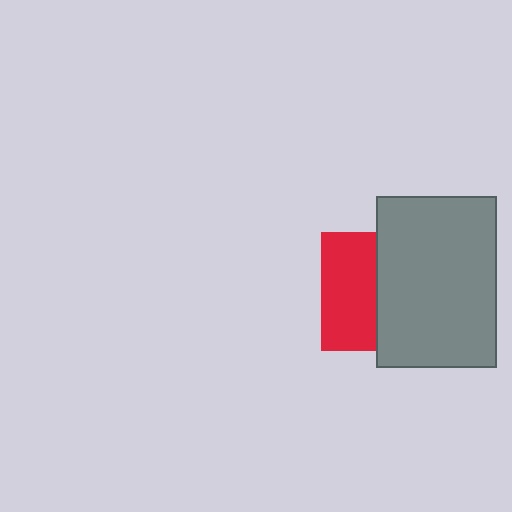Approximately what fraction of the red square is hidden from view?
Roughly 55% of the red square is hidden behind the gray rectangle.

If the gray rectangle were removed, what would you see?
You would see the complete red square.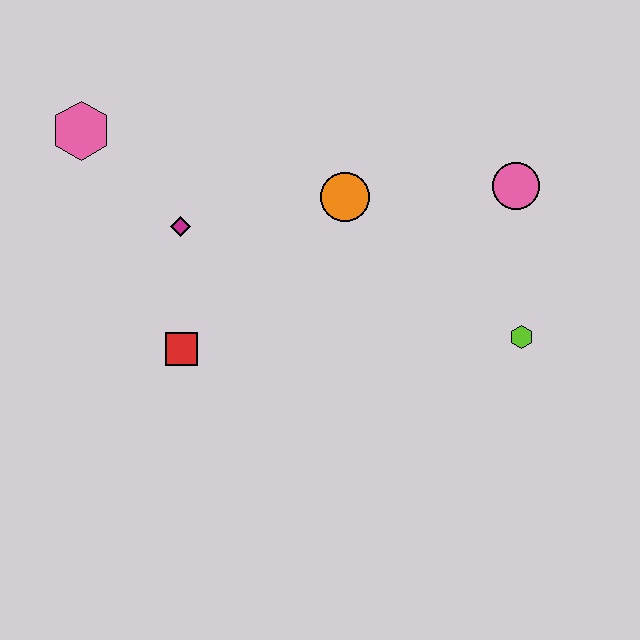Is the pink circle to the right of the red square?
Yes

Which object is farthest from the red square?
The pink circle is farthest from the red square.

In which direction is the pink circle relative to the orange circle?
The pink circle is to the right of the orange circle.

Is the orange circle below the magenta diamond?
No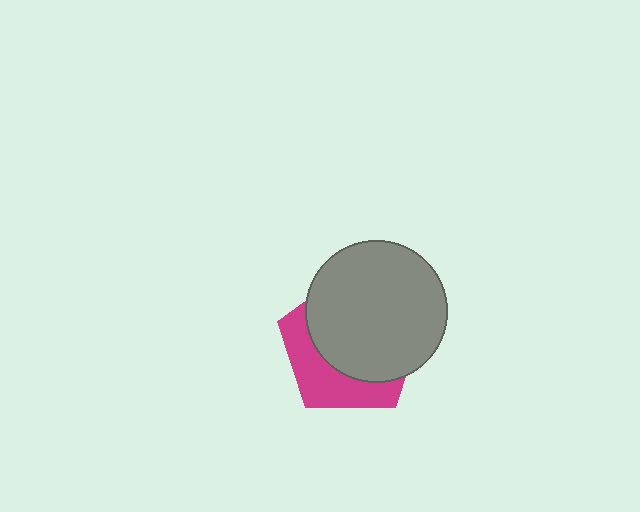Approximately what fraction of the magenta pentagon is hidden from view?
Roughly 65% of the magenta pentagon is hidden behind the gray circle.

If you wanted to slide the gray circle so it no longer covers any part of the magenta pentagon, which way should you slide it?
Slide it toward the upper-right — that is the most direct way to separate the two shapes.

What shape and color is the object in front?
The object in front is a gray circle.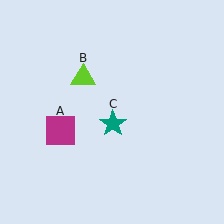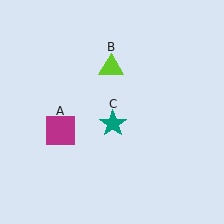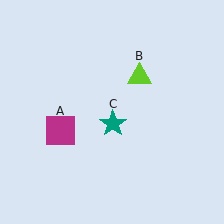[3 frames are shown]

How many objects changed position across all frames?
1 object changed position: lime triangle (object B).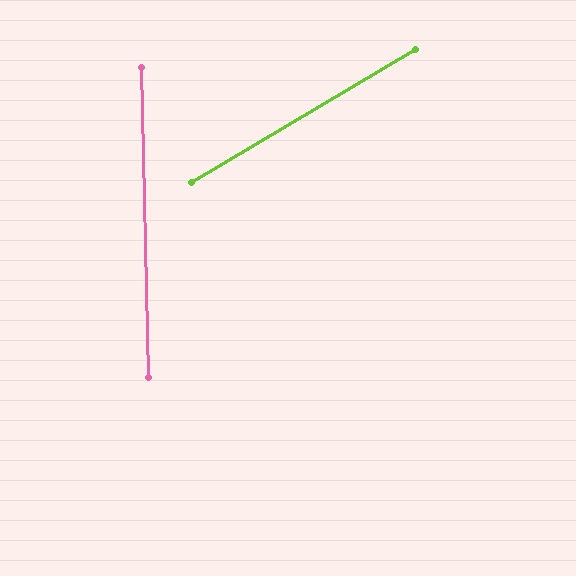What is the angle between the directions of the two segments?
Approximately 61 degrees.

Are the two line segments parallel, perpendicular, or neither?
Neither parallel nor perpendicular — they differ by about 61°.